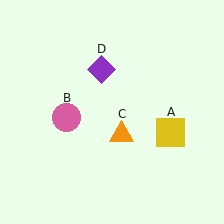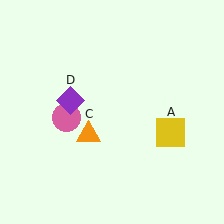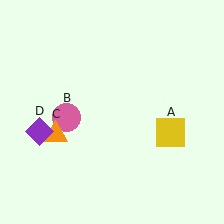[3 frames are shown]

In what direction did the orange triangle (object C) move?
The orange triangle (object C) moved left.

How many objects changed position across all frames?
2 objects changed position: orange triangle (object C), purple diamond (object D).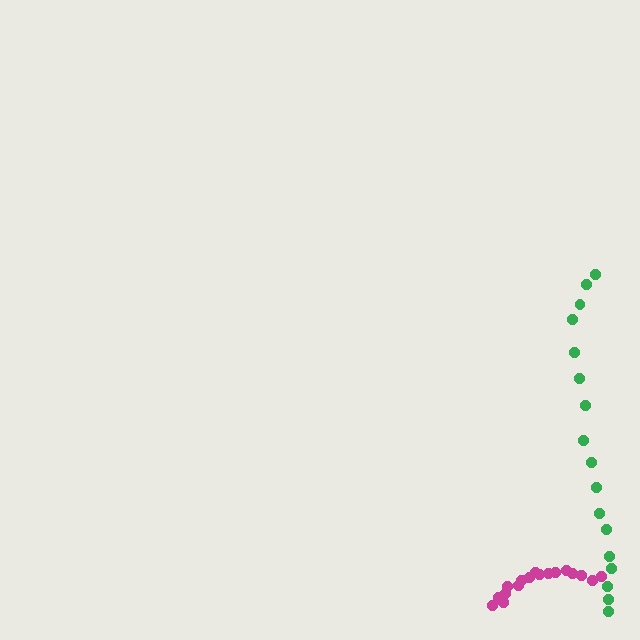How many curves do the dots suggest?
There are 2 distinct paths.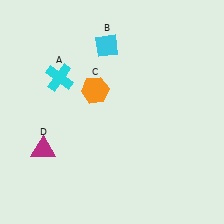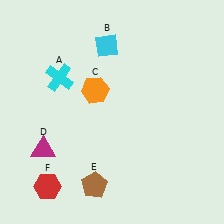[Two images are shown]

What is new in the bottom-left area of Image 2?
A brown pentagon (E) was added in the bottom-left area of Image 2.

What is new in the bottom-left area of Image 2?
A red hexagon (F) was added in the bottom-left area of Image 2.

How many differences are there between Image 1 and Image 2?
There are 2 differences between the two images.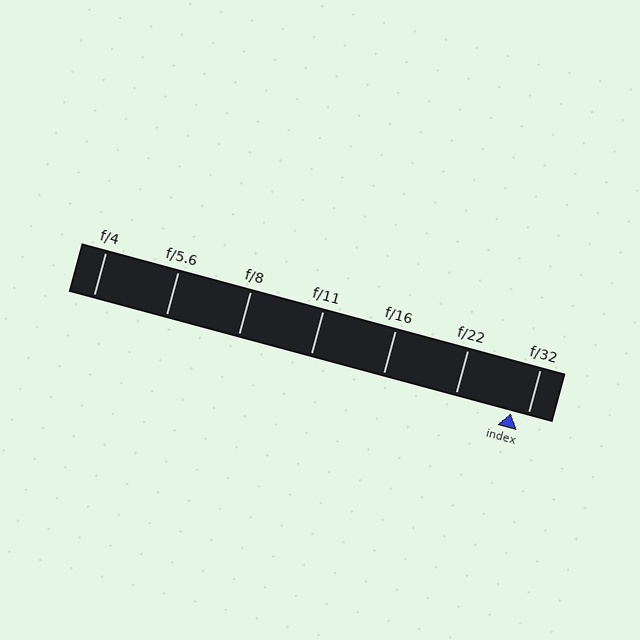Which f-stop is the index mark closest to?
The index mark is closest to f/32.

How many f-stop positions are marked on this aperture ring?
There are 7 f-stop positions marked.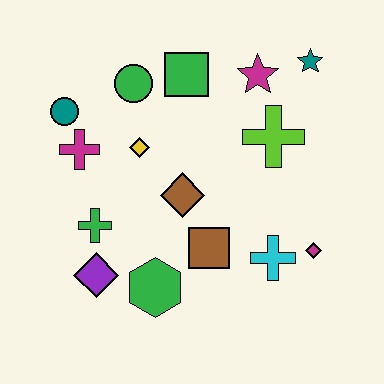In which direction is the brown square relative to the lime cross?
The brown square is below the lime cross.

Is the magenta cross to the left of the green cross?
Yes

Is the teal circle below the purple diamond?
No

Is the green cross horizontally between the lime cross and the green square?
No